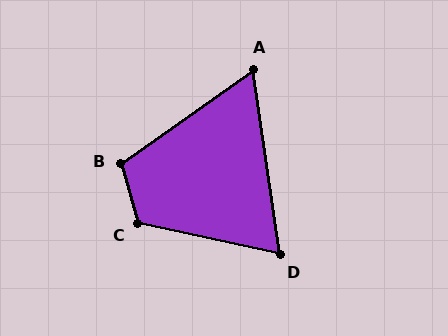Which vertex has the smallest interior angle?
A, at approximately 63 degrees.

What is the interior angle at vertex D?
Approximately 70 degrees (acute).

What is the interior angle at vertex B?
Approximately 110 degrees (obtuse).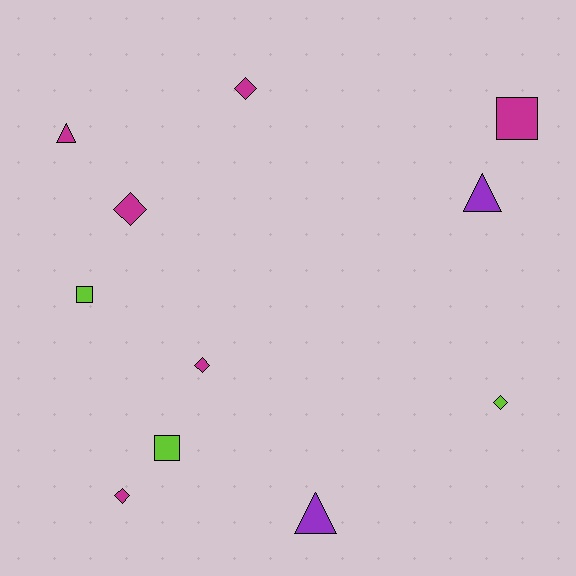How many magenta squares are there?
There is 1 magenta square.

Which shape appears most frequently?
Diamond, with 5 objects.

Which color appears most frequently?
Magenta, with 6 objects.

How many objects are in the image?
There are 11 objects.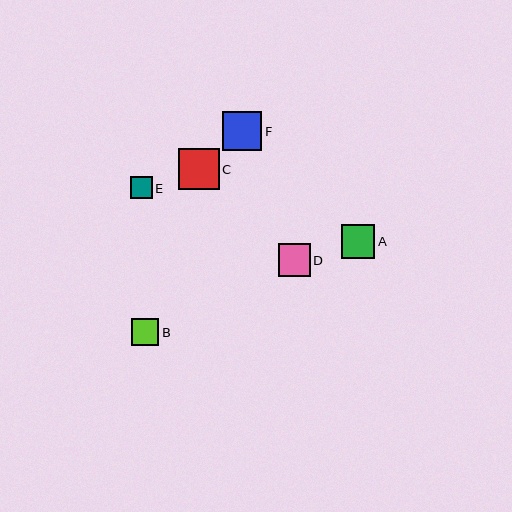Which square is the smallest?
Square E is the smallest with a size of approximately 22 pixels.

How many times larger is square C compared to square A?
Square C is approximately 1.2 times the size of square A.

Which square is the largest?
Square C is the largest with a size of approximately 41 pixels.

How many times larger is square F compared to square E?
Square F is approximately 1.8 times the size of square E.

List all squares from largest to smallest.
From largest to smallest: C, F, A, D, B, E.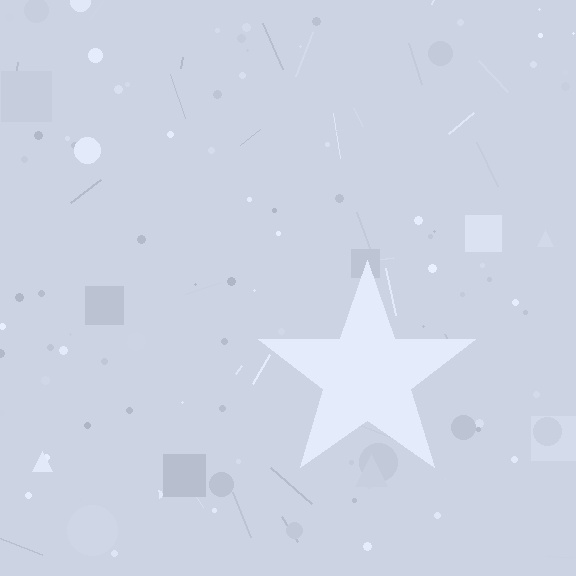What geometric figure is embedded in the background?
A star is embedded in the background.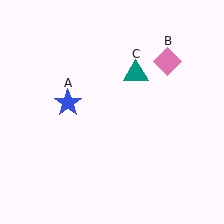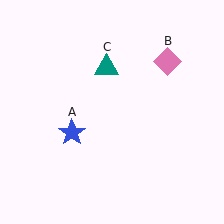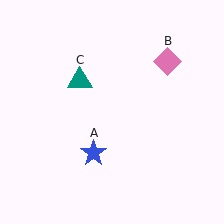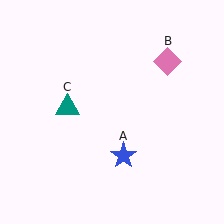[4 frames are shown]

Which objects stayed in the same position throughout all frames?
Pink diamond (object B) remained stationary.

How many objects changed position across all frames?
2 objects changed position: blue star (object A), teal triangle (object C).